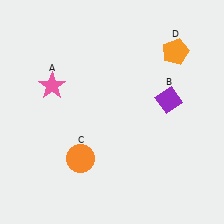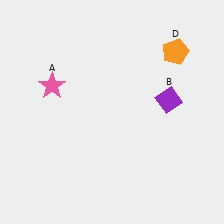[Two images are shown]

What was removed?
The orange circle (C) was removed in Image 2.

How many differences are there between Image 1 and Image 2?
There is 1 difference between the two images.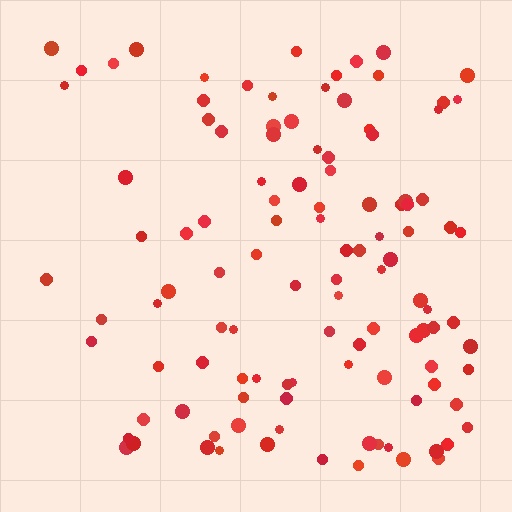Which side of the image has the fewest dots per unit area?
The left.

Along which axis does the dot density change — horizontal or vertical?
Horizontal.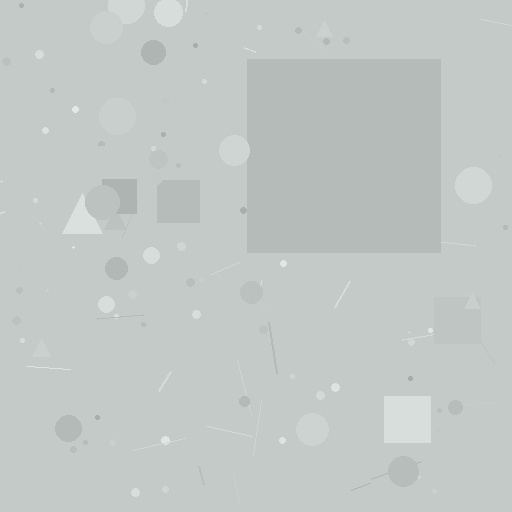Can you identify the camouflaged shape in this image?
The camouflaged shape is a square.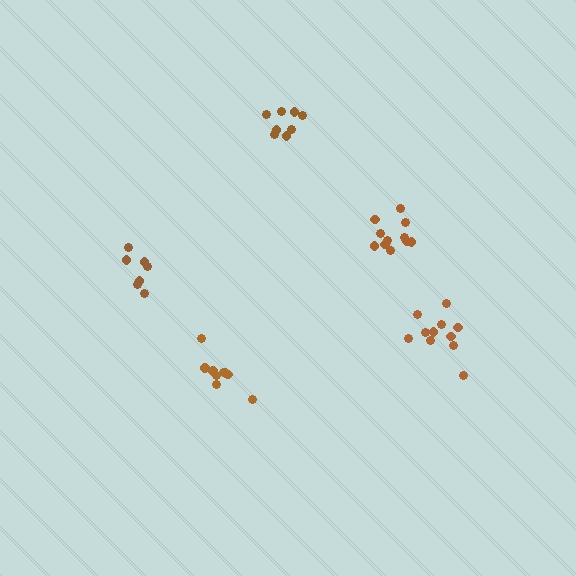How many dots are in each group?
Group 1: 8 dots, Group 2: 11 dots, Group 3: 9 dots, Group 4: 7 dots, Group 5: 11 dots (46 total).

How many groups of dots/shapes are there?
There are 5 groups.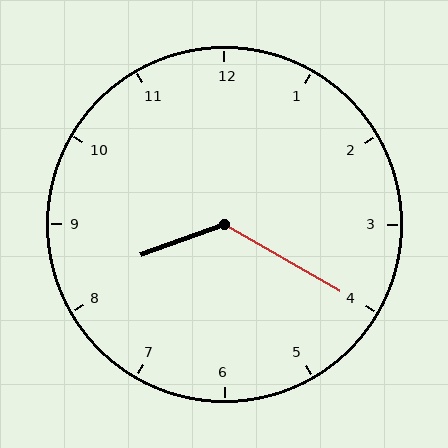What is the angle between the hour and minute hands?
Approximately 130 degrees.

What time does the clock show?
8:20.